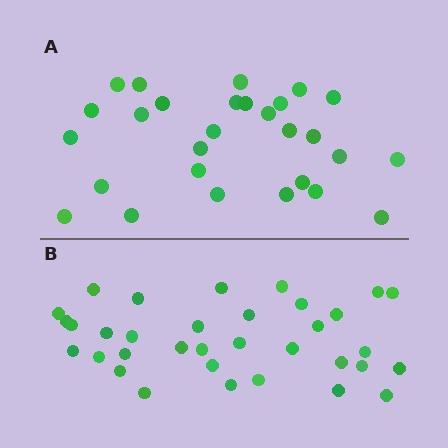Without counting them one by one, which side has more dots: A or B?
Region B (the bottom region) has more dots.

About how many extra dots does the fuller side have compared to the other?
Region B has about 6 more dots than region A.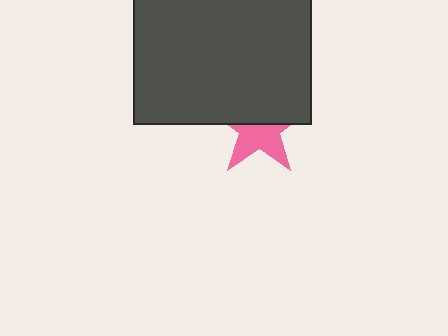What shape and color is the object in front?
The object in front is a dark gray rectangle.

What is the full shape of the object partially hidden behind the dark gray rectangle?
The partially hidden object is a pink star.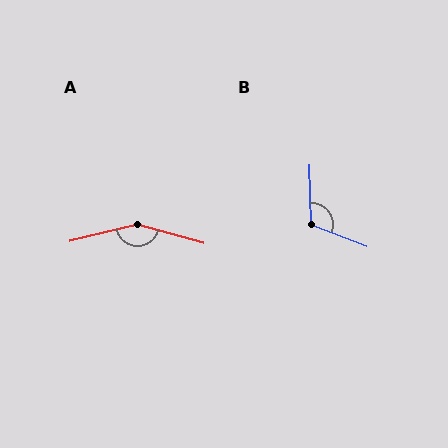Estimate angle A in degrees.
Approximately 151 degrees.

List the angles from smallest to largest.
B (112°), A (151°).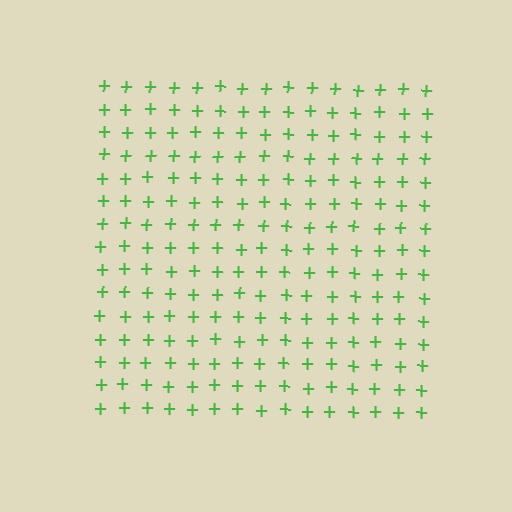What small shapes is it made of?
It is made of small plus signs.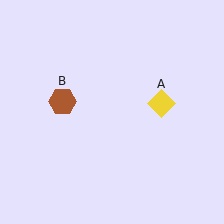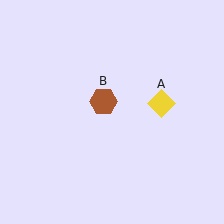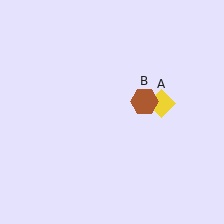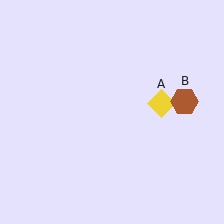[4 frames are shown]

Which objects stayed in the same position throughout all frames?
Yellow diamond (object A) remained stationary.